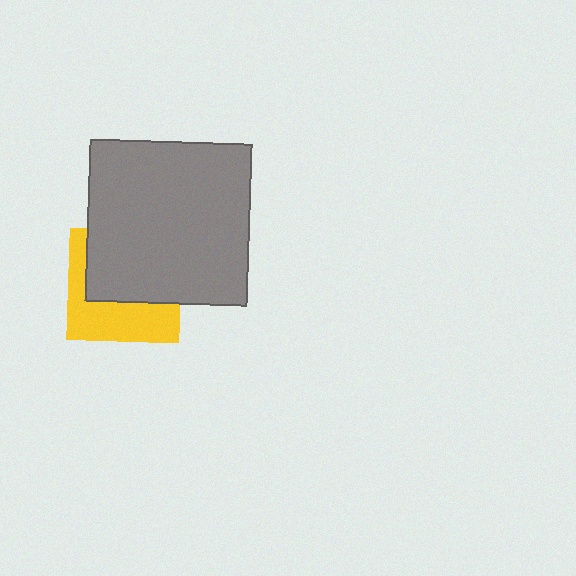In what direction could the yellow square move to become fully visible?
The yellow square could move down. That would shift it out from behind the gray square entirely.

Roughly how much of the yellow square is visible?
About half of it is visible (roughly 46%).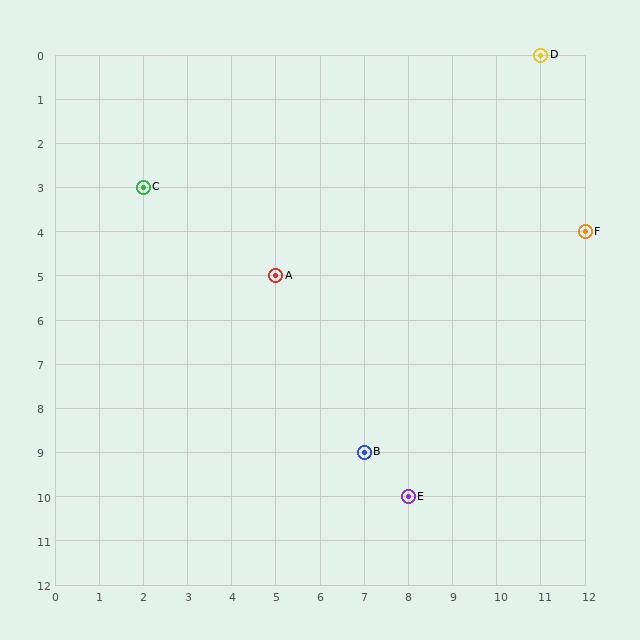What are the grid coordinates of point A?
Point A is at grid coordinates (5, 5).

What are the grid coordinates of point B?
Point B is at grid coordinates (7, 9).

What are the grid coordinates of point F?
Point F is at grid coordinates (12, 4).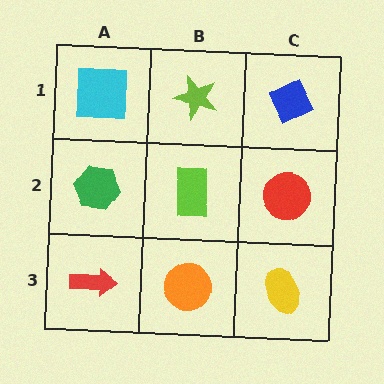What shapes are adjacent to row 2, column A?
A cyan square (row 1, column A), a red arrow (row 3, column A), a lime rectangle (row 2, column B).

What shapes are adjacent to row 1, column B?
A lime rectangle (row 2, column B), a cyan square (row 1, column A), a blue diamond (row 1, column C).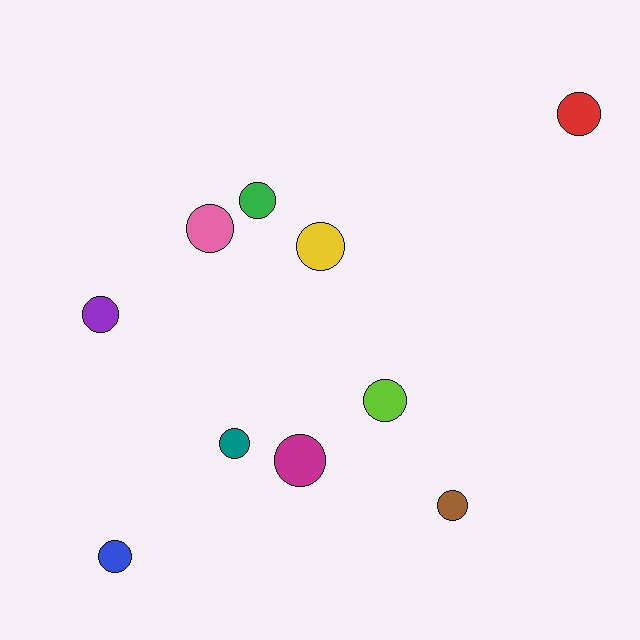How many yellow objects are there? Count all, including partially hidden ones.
There is 1 yellow object.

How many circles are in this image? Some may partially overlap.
There are 10 circles.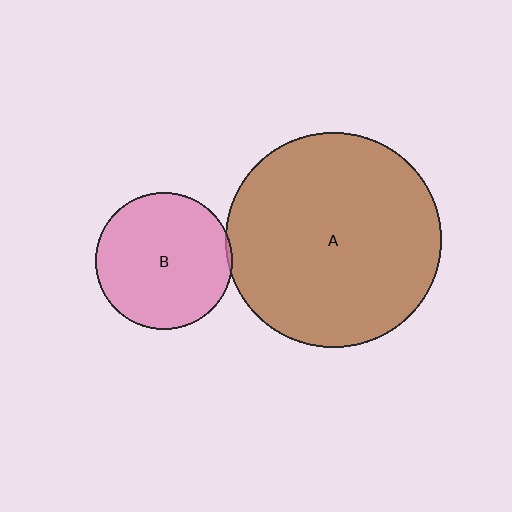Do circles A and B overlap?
Yes.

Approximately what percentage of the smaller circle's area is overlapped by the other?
Approximately 5%.